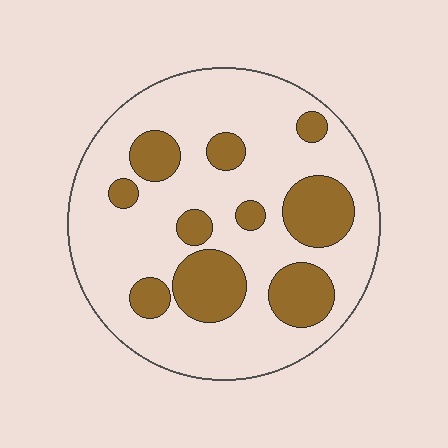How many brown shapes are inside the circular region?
10.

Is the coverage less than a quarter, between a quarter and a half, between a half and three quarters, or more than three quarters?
Between a quarter and a half.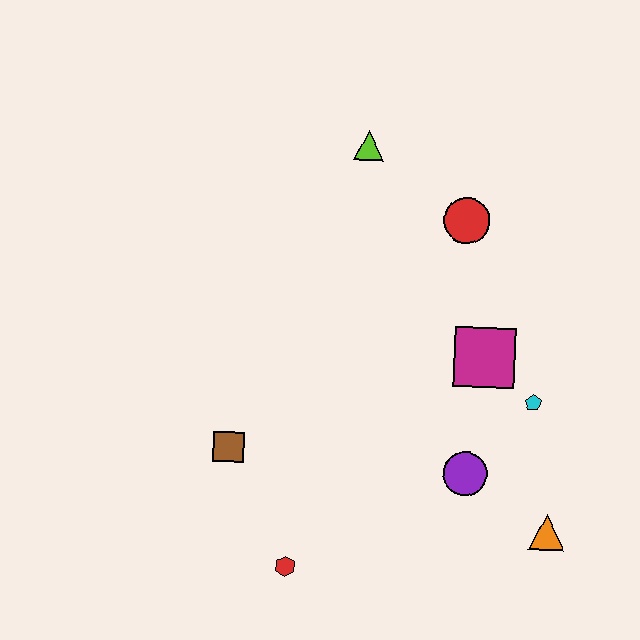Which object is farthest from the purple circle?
The lime triangle is farthest from the purple circle.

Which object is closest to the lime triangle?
The red circle is closest to the lime triangle.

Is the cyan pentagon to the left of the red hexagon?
No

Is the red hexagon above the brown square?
No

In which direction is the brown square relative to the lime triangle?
The brown square is below the lime triangle.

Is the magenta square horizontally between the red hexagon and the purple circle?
No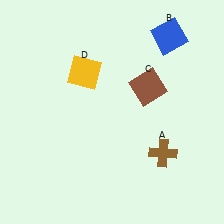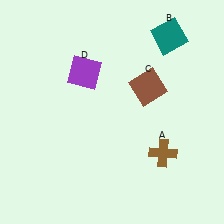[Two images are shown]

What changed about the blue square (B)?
In Image 1, B is blue. In Image 2, it changed to teal.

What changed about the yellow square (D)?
In Image 1, D is yellow. In Image 2, it changed to purple.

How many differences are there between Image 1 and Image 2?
There are 2 differences between the two images.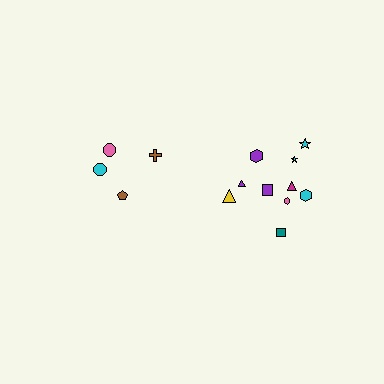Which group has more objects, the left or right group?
The right group.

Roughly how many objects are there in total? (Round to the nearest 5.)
Roughly 15 objects in total.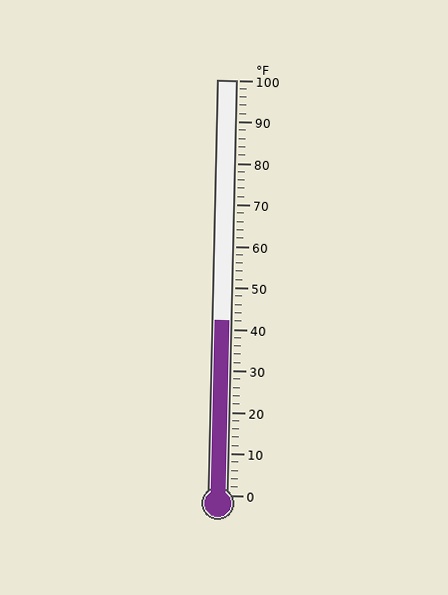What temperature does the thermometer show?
The thermometer shows approximately 42°F.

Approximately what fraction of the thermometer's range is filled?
The thermometer is filled to approximately 40% of its range.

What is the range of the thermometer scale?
The thermometer scale ranges from 0°F to 100°F.